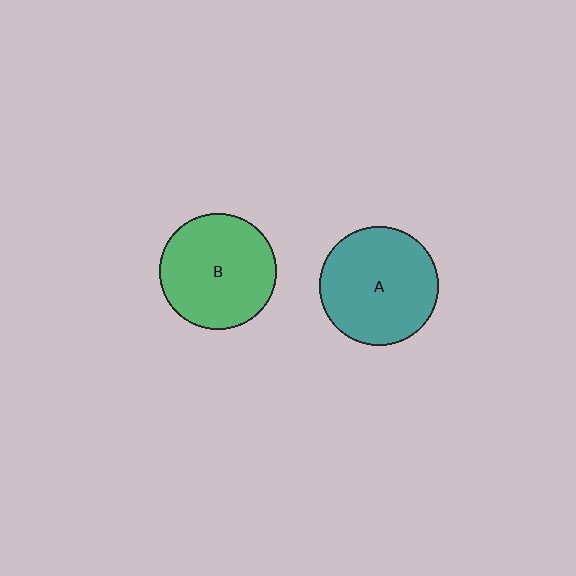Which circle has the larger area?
Circle A (teal).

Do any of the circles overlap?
No, none of the circles overlap.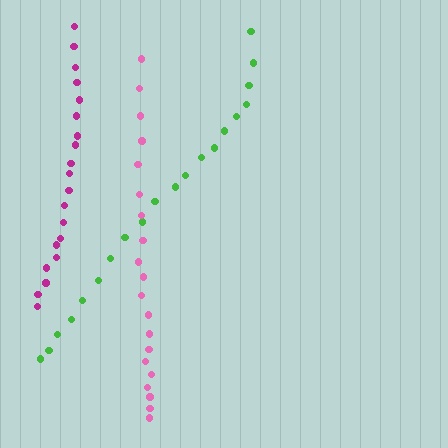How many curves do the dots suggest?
There are 3 distinct paths.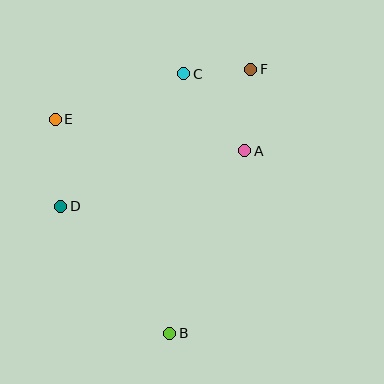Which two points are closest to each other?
Points C and F are closest to each other.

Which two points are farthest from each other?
Points B and F are farthest from each other.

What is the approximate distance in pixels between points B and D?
The distance between B and D is approximately 168 pixels.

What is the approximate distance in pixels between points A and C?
The distance between A and C is approximately 98 pixels.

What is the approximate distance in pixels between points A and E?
The distance between A and E is approximately 192 pixels.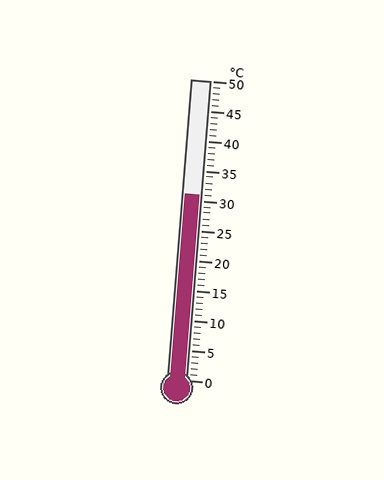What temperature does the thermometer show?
The thermometer shows approximately 31°C.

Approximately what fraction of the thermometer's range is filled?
The thermometer is filled to approximately 60% of its range.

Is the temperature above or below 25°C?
The temperature is above 25°C.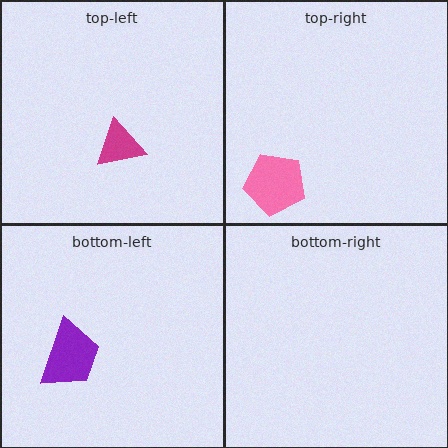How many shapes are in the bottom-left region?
1.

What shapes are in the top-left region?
The magenta triangle.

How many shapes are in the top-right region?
1.